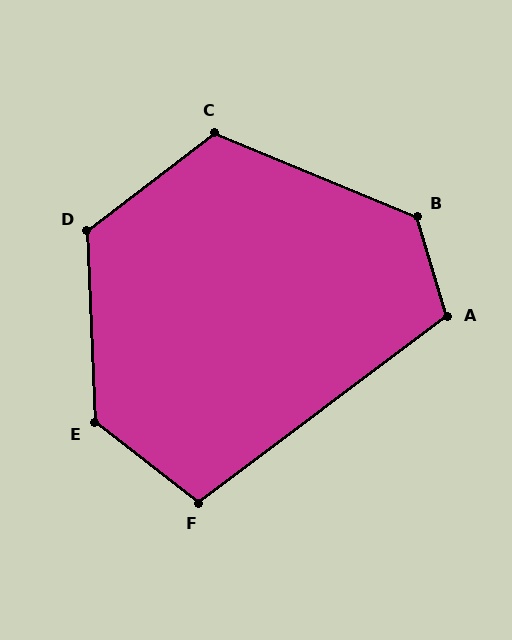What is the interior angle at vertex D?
Approximately 125 degrees (obtuse).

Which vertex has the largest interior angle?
E, at approximately 130 degrees.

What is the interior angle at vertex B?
Approximately 129 degrees (obtuse).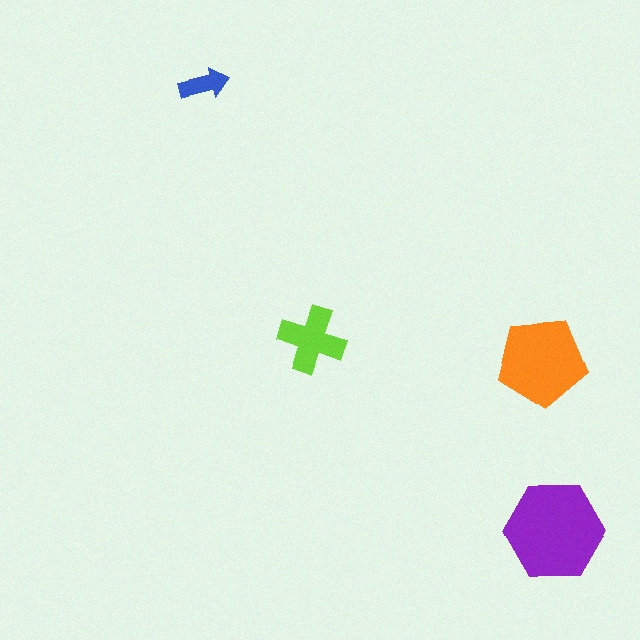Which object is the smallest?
The blue arrow.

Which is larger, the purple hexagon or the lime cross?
The purple hexagon.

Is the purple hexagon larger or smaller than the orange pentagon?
Larger.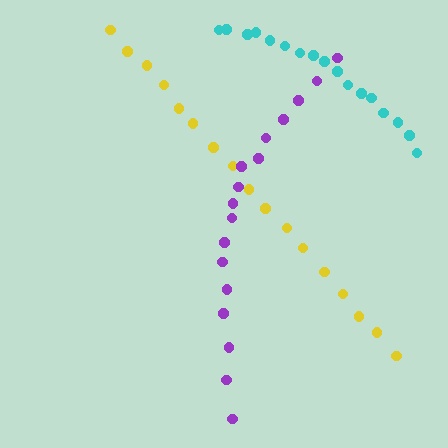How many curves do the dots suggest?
There are 3 distinct paths.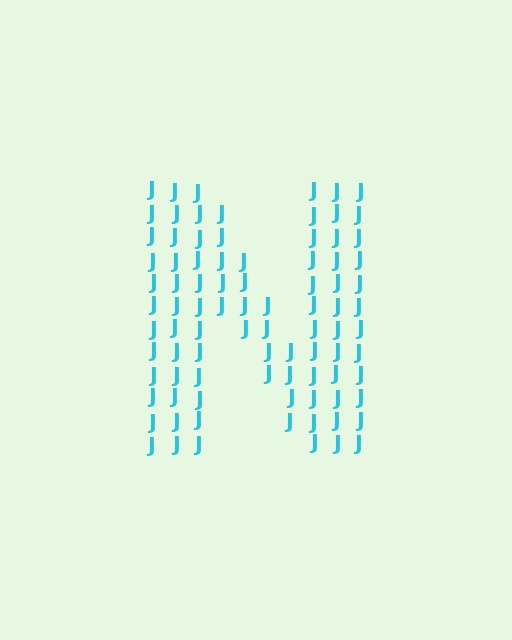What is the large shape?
The large shape is the letter N.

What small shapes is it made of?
It is made of small letter J's.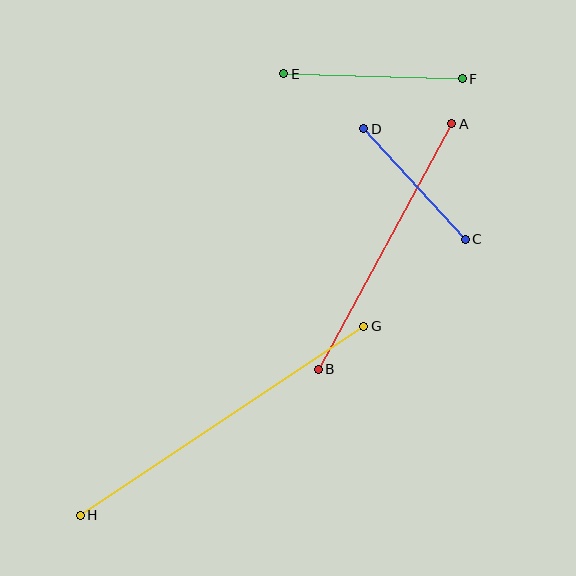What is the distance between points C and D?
The distance is approximately 150 pixels.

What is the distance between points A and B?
The distance is approximately 279 pixels.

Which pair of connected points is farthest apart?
Points G and H are farthest apart.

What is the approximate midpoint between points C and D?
The midpoint is at approximately (415, 184) pixels.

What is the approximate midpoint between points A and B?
The midpoint is at approximately (385, 246) pixels.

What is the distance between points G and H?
The distance is approximately 341 pixels.